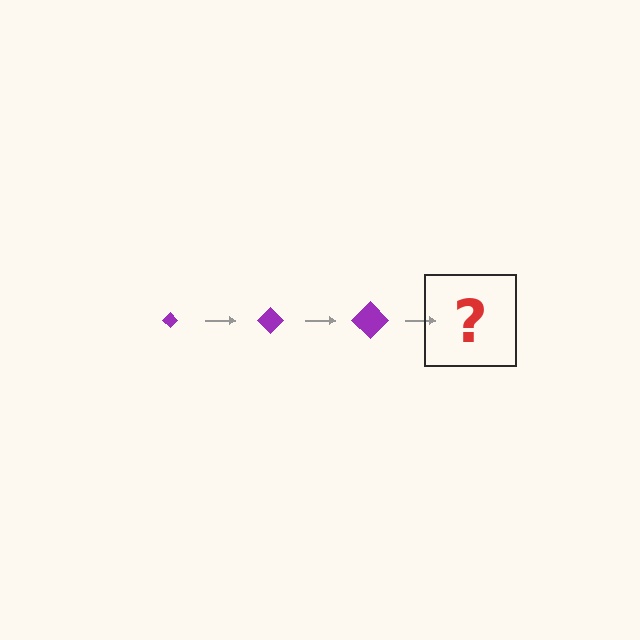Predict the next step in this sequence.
The next step is a purple diamond, larger than the previous one.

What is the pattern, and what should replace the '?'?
The pattern is that the diamond gets progressively larger each step. The '?' should be a purple diamond, larger than the previous one.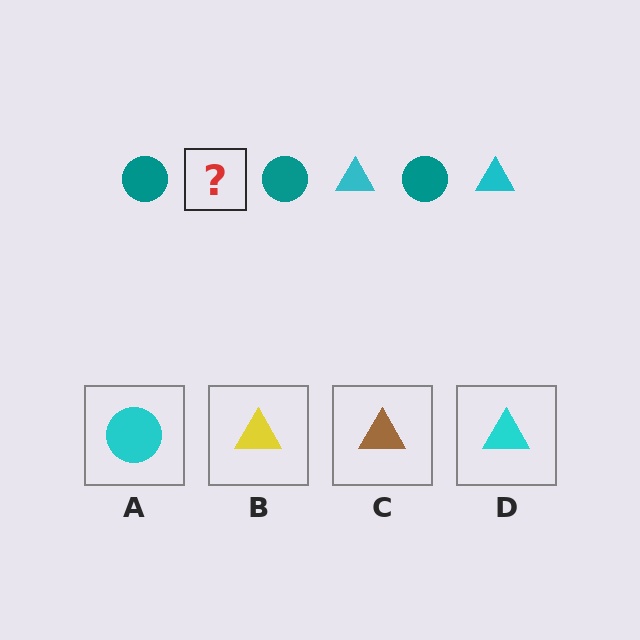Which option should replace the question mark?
Option D.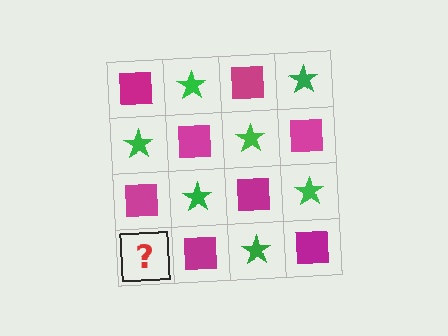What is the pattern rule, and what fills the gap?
The rule is that it alternates magenta square and green star in a checkerboard pattern. The gap should be filled with a green star.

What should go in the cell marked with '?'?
The missing cell should contain a green star.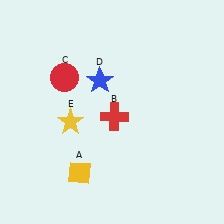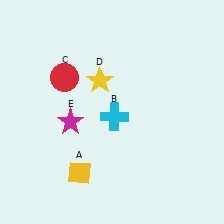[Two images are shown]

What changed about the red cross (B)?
In Image 1, B is red. In Image 2, it changed to cyan.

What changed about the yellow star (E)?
In Image 1, E is yellow. In Image 2, it changed to magenta.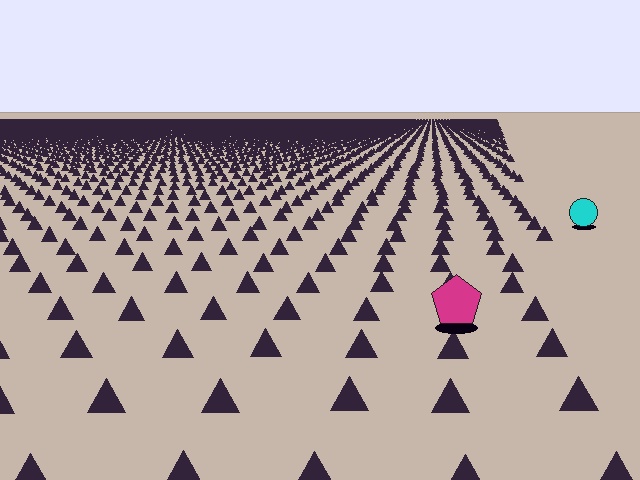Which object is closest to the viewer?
The magenta pentagon is closest. The texture marks near it are larger and more spread out.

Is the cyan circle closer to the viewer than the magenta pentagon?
No. The magenta pentagon is closer — you can tell from the texture gradient: the ground texture is coarser near it.